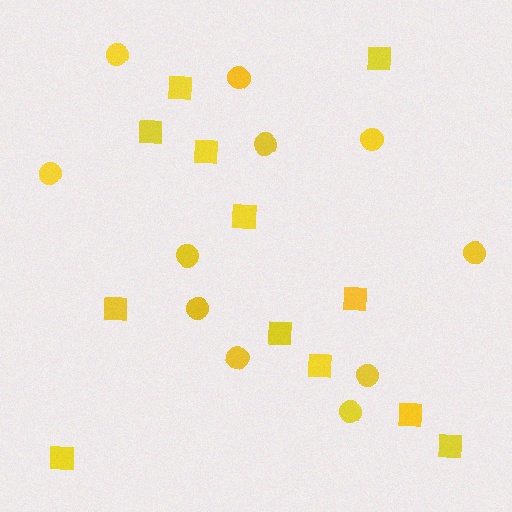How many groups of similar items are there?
There are 2 groups: one group of circles (11) and one group of squares (12).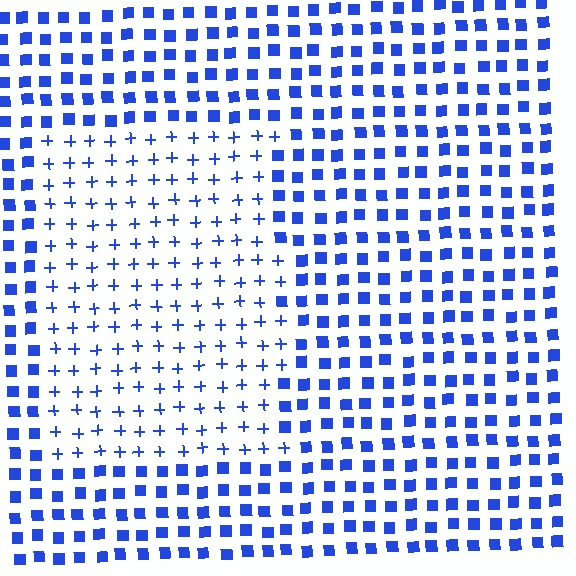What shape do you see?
I see a rectangle.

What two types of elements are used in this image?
The image uses plus signs inside the rectangle region and squares outside it.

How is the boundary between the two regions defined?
The boundary is defined by a change in element shape: plus signs inside vs. squares outside. All elements share the same color and spacing.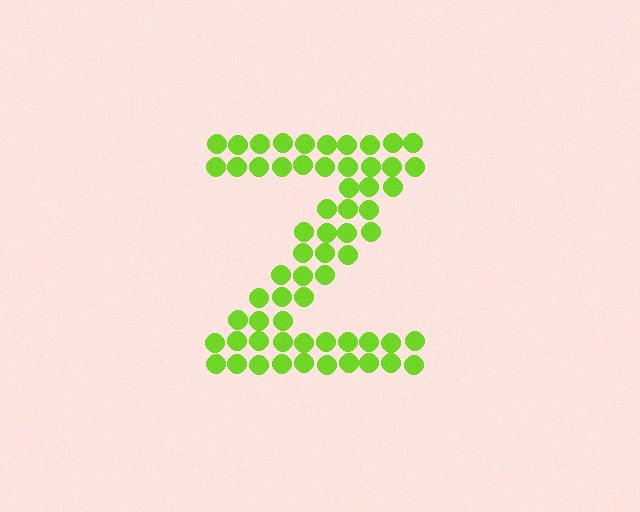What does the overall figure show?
The overall figure shows the letter Z.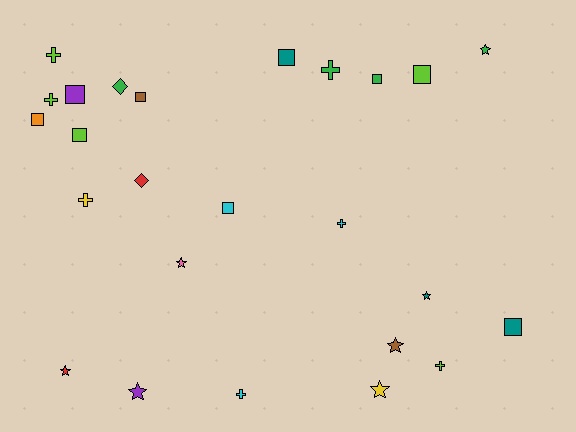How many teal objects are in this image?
There are 3 teal objects.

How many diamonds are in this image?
There are 2 diamonds.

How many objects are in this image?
There are 25 objects.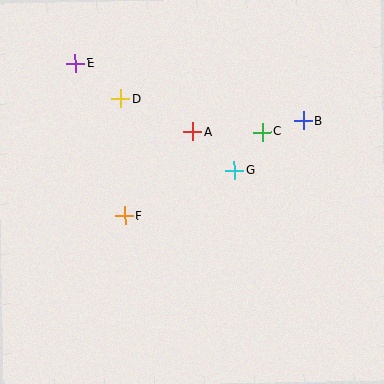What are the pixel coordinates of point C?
Point C is at (262, 132).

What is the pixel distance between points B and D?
The distance between B and D is 183 pixels.